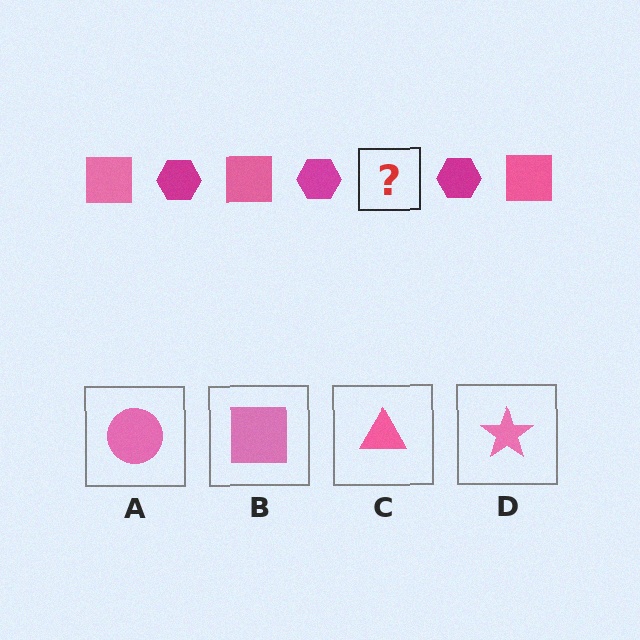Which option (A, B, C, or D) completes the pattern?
B.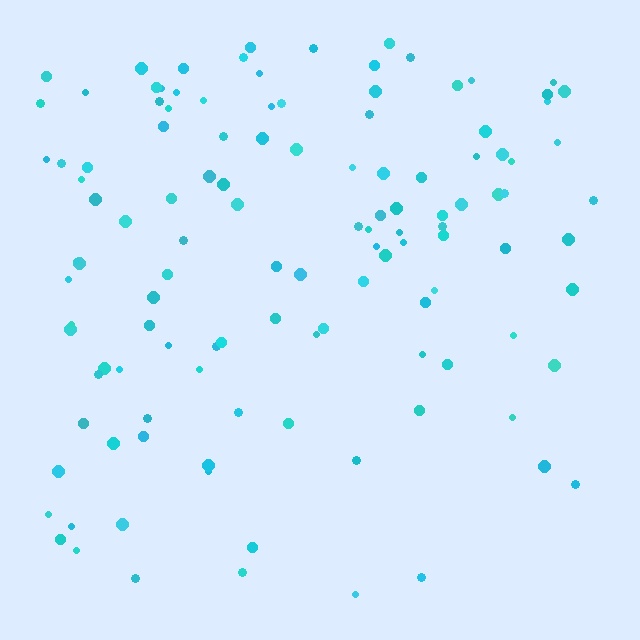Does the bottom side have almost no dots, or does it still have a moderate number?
Still a moderate number, just noticeably fewer than the top.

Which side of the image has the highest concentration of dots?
The top.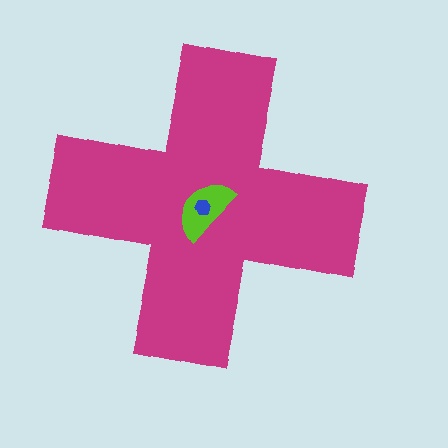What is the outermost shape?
The magenta cross.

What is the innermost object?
The blue hexagon.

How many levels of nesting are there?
3.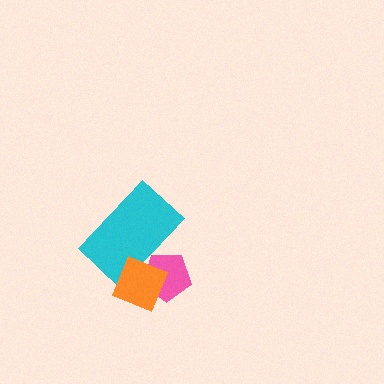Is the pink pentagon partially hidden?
Yes, it is partially covered by another shape.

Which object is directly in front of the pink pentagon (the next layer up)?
The cyan rectangle is directly in front of the pink pentagon.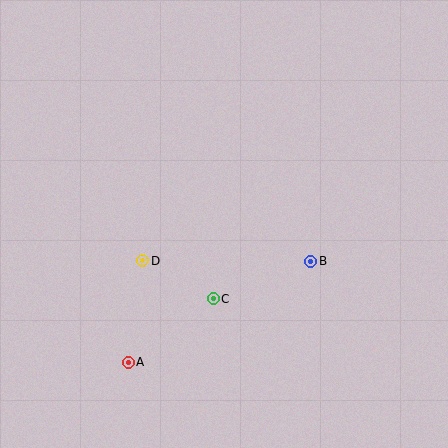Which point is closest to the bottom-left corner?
Point A is closest to the bottom-left corner.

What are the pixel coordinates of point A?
Point A is at (128, 362).